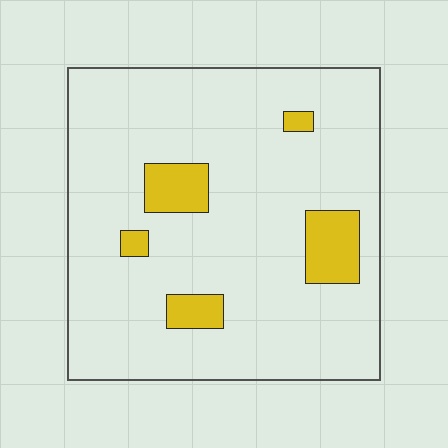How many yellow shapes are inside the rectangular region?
5.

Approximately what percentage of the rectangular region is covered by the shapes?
Approximately 10%.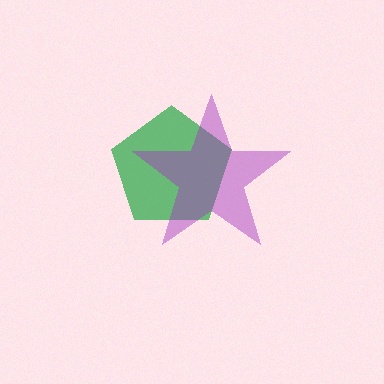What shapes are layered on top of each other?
The layered shapes are: a green pentagon, a purple star.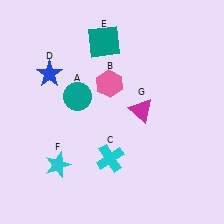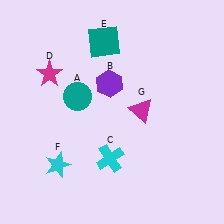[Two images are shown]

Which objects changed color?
B changed from pink to purple. D changed from blue to magenta.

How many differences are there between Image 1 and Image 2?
There are 2 differences between the two images.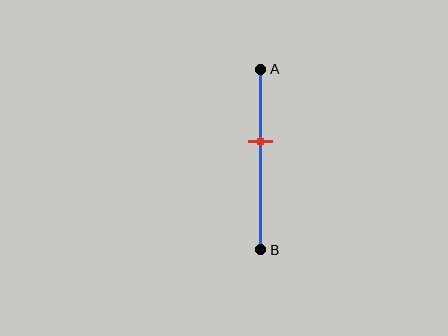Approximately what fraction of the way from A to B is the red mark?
The red mark is approximately 40% of the way from A to B.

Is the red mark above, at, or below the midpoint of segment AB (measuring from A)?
The red mark is above the midpoint of segment AB.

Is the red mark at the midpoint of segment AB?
No, the mark is at about 40% from A, not at the 50% midpoint.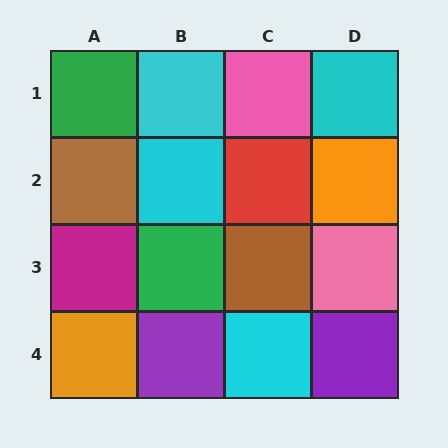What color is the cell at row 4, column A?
Orange.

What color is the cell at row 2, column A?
Brown.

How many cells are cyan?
4 cells are cyan.